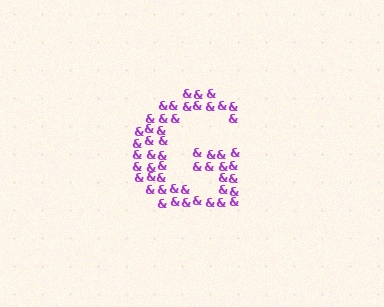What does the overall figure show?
The overall figure shows the letter G.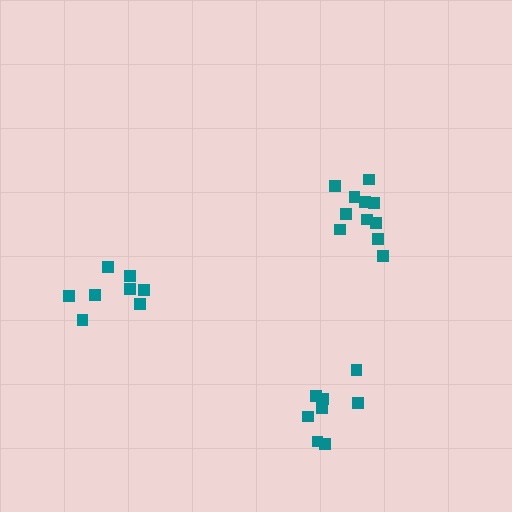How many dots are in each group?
Group 1: 11 dots, Group 2: 8 dots, Group 3: 8 dots (27 total).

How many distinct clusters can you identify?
There are 3 distinct clusters.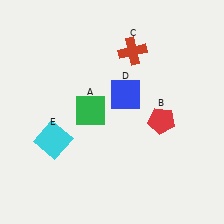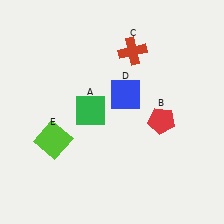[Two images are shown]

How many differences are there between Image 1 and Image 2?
There is 1 difference between the two images.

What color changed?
The square (E) changed from cyan in Image 1 to lime in Image 2.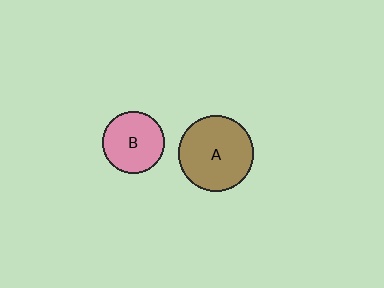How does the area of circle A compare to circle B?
Approximately 1.5 times.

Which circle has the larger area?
Circle A (brown).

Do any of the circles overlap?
No, none of the circles overlap.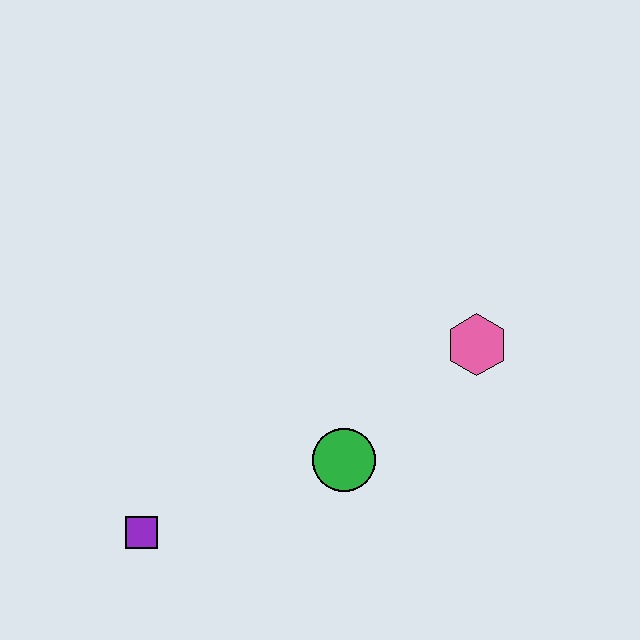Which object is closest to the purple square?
The green circle is closest to the purple square.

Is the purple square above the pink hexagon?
No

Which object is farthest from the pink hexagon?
The purple square is farthest from the pink hexagon.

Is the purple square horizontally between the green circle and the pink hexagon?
No